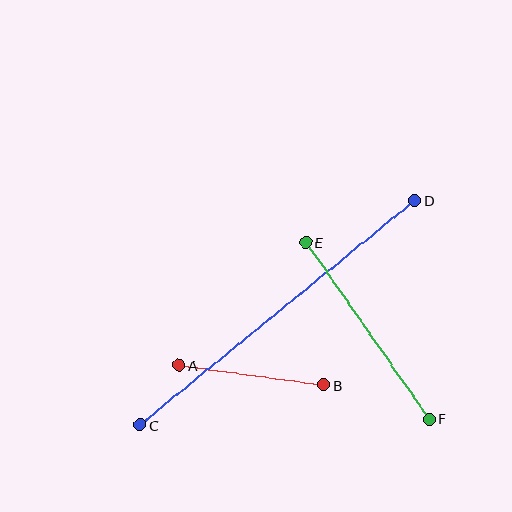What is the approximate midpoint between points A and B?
The midpoint is at approximately (251, 375) pixels.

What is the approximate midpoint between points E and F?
The midpoint is at approximately (367, 331) pixels.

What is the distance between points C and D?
The distance is approximately 355 pixels.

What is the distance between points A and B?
The distance is approximately 145 pixels.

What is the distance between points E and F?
The distance is approximately 216 pixels.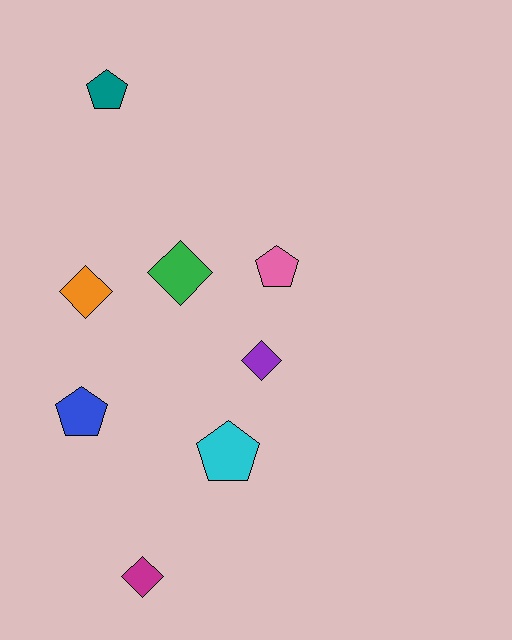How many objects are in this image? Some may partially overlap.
There are 8 objects.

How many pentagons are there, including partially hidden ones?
There are 4 pentagons.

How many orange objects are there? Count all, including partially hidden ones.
There is 1 orange object.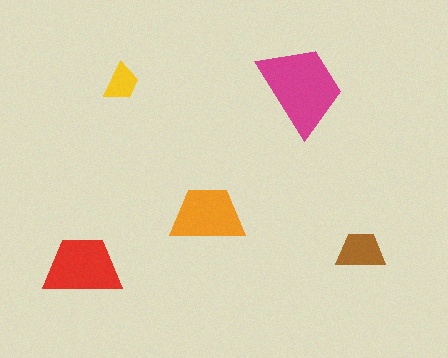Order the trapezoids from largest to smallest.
the magenta one, the red one, the orange one, the brown one, the yellow one.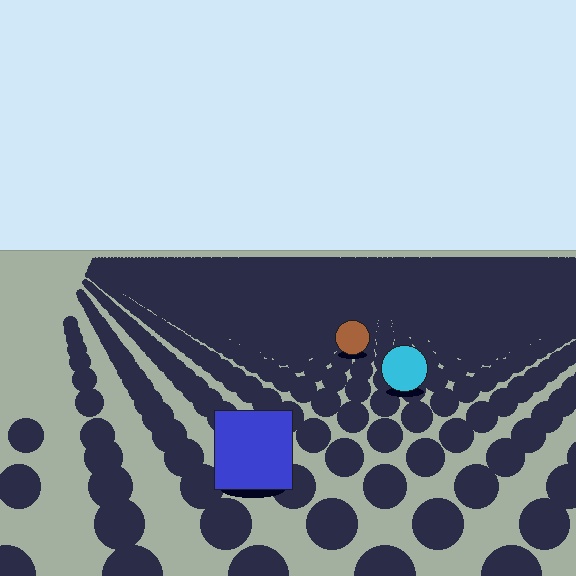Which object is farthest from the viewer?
The brown circle is farthest from the viewer. It appears smaller and the ground texture around it is denser.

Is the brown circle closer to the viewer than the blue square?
No. The blue square is closer — you can tell from the texture gradient: the ground texture is coarser near it.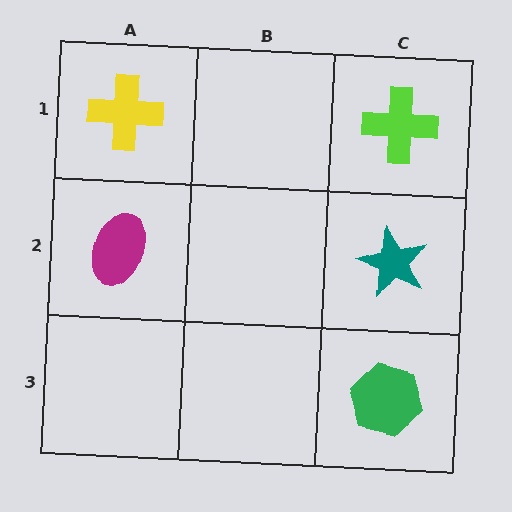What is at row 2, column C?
A teal star.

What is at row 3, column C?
A green hexagon.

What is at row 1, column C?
A lime cross.